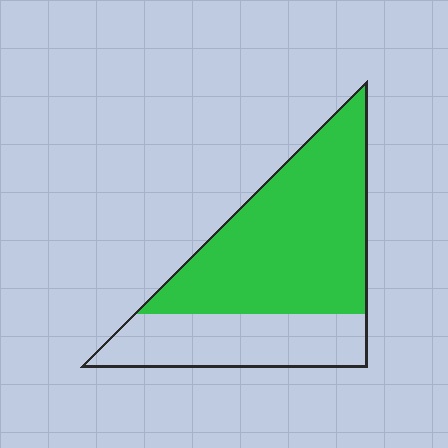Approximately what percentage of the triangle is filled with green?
Approximately 65%.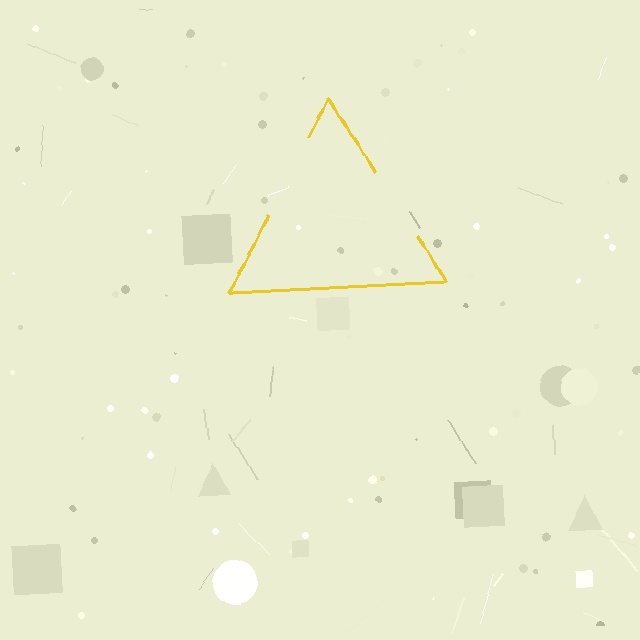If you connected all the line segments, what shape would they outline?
They would outline a triangle.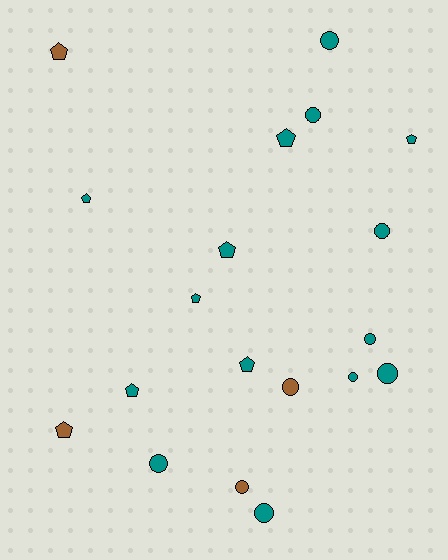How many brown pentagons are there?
There are 2 brown pentagons.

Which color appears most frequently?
Teal, with 15 objects.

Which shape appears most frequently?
Circle, with 10 objects.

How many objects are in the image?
There are 19 objects.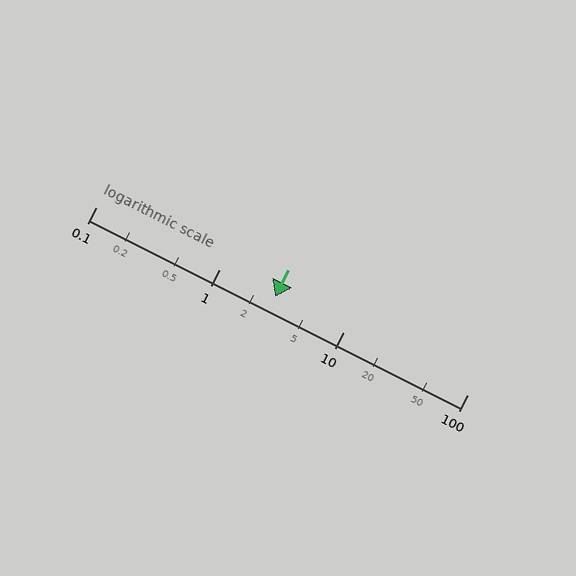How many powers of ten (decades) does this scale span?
The scale spans 3 decades, from 0.1 to 100.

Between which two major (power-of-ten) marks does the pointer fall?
The pointer is between 1 and 10.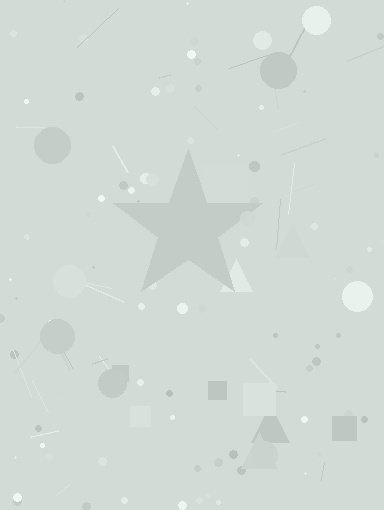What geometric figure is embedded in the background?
A star is embedded in the background.